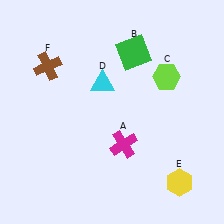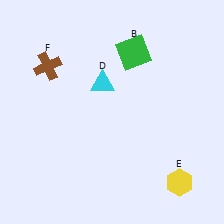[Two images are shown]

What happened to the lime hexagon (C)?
The lime hexagon (C) was removed in Image 2. It was in the top-right area of Image 1.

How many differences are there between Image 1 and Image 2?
There are 2 differences between the two images.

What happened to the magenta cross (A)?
The magenta cross (A) was removed in Image 2. It was in the bottom-right area of Image 1.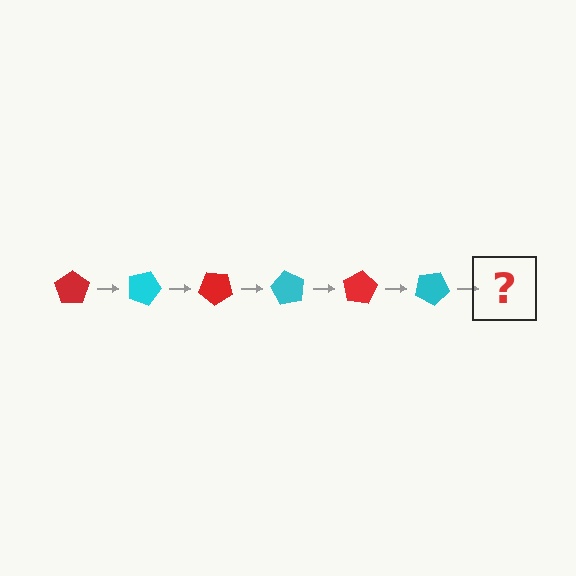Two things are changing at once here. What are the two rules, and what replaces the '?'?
The two rules are that it rotates 20 degrees each step and the color cycles through red and cyan. The '?' should be a red pentagon, rotated 120 degrees from the start.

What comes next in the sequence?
The next element should be a red pentagon, rotated 120 degrees from the start.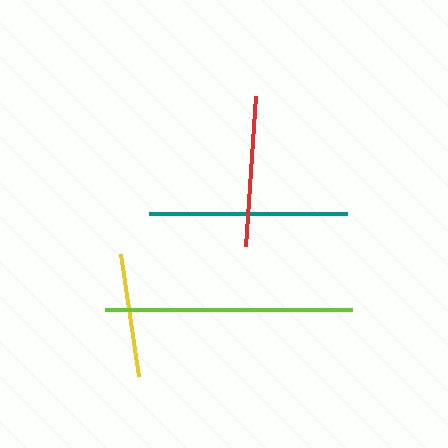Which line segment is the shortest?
The yellow line is the shortest at approximately 124 pixels.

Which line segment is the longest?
The lime line is the longest at approximately 247 pixels.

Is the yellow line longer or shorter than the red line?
The red line is longer than the yellow line.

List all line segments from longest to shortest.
From longest to shortest: lime, teal, red, yellow.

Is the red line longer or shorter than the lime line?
The lime line is longer than the red line.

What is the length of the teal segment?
The teal segment is approximately 198 pixels long.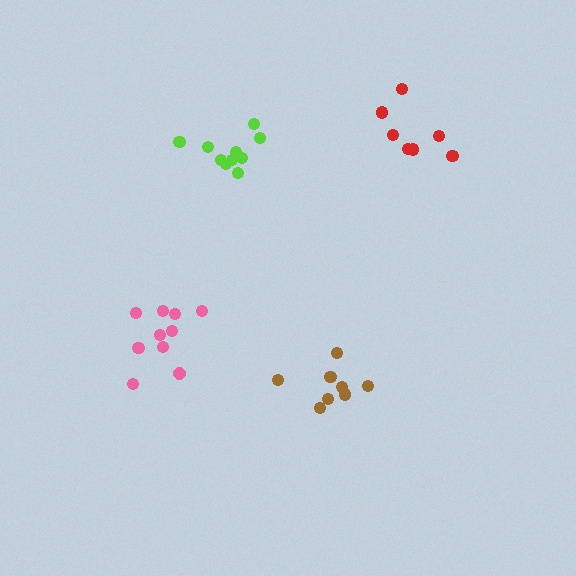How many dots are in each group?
Group 1: 10 dots, Group 2: 10 dots, Group 3: 8 dots, Group 4: 7 dots (35 total).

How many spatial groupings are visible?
There are 4 spatial groupings.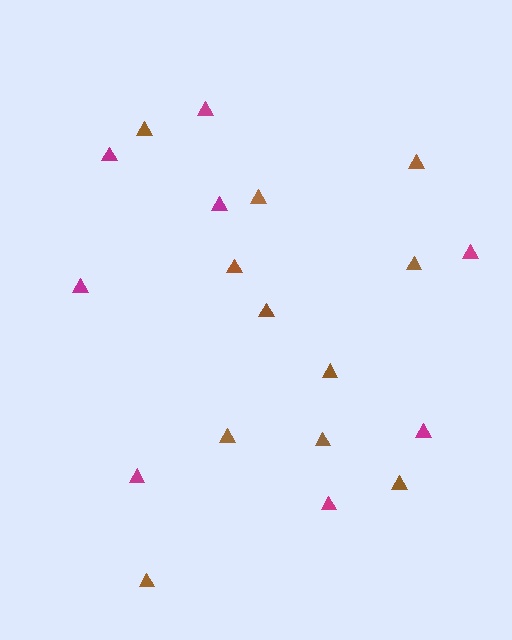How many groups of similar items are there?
There are 2 groups: one group of brown triangles (11) and one group of magenta triangles (8).